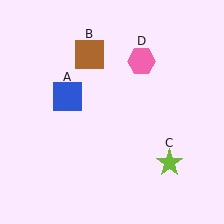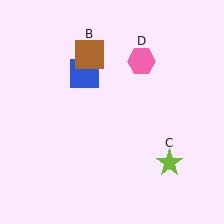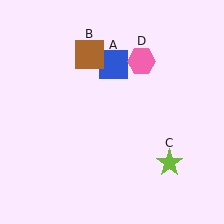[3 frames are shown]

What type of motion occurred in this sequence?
The blue square (object A) rotated clockwise around the center of the scene.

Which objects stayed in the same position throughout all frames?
Brown square (object B) and lime star (object C) and pink hexagon (object D) remained stationary.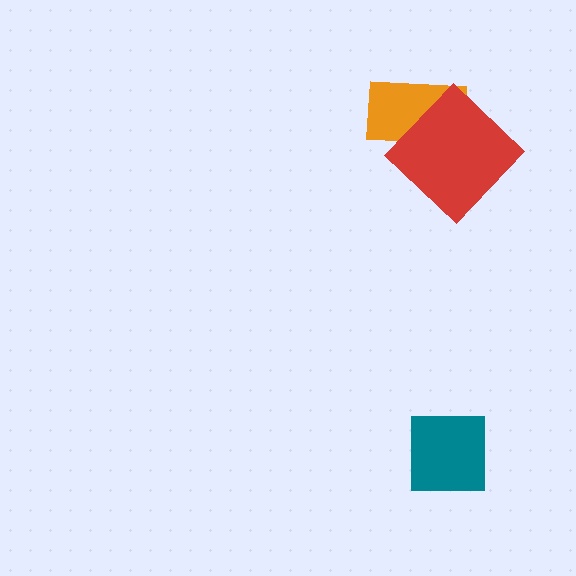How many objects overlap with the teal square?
0 objects overlap with the teal square.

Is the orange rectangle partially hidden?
Yes, it is partially covered by another shape.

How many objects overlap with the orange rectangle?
1 object overlaps with the orange rectangle.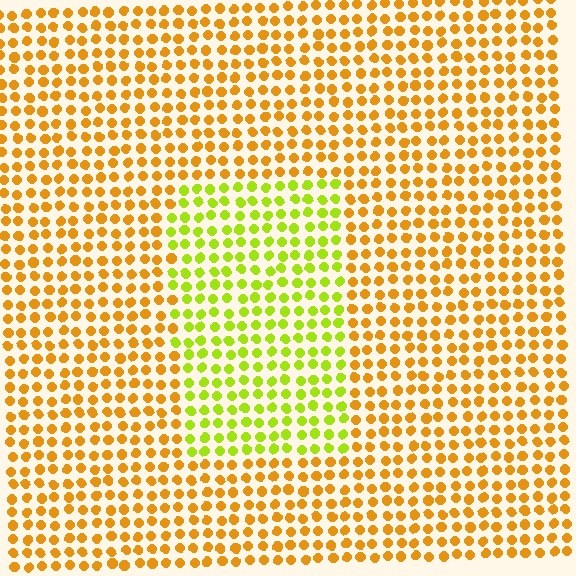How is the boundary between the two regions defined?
The boundary is defined purely by a slight shift in hue (about 43 degrees). Spacing, size, and orientation are identical on both sides.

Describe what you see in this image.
The image is filled with small orange elements in a uniform arrangement. A rectangle-shaped region is visible where the elements are tinted to a slightly different hue, forming a subtle color boundary.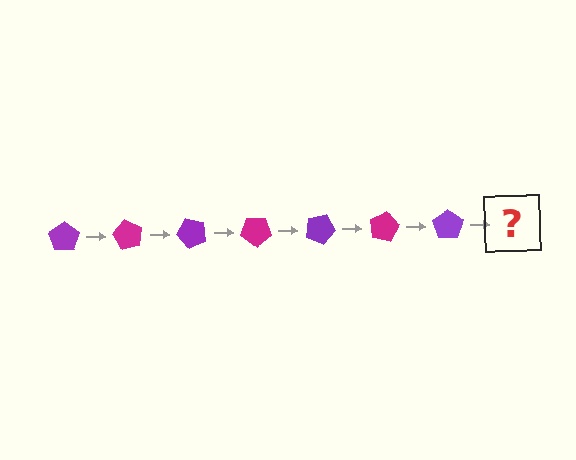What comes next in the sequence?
The next element should be a magenta pentagon, rotated 420 degrees from the start.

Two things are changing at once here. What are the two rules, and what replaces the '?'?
The two rules are that it rotates 60 degrees each step and the color cycles through purple and magenta. The '?' should be a magenta pentagon, rotated 420 degrees from the start.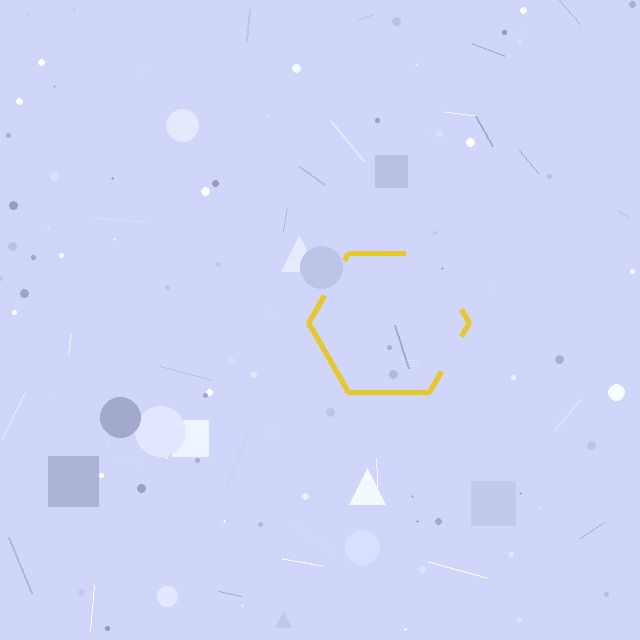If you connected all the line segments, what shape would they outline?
They would outline a hexagon.